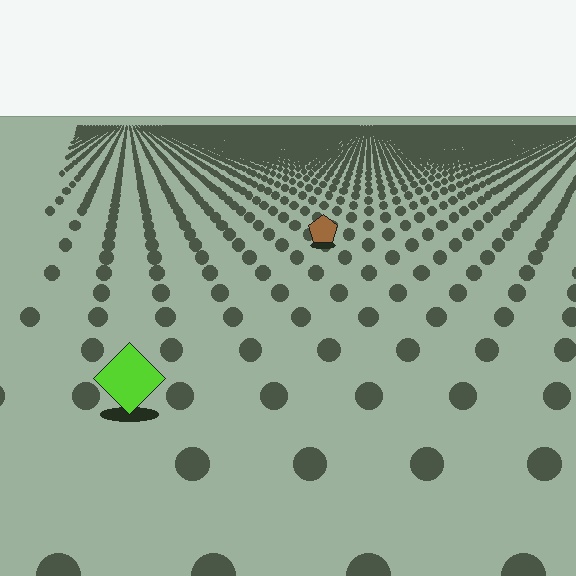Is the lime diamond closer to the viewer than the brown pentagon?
Yes. The lime diamond is closer — you can tell from the texture gradient: the ground texture is coarser near it.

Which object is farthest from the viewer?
The brown pentagon is farthest from the viewer. It appears smaller and the ground texture around it is denser.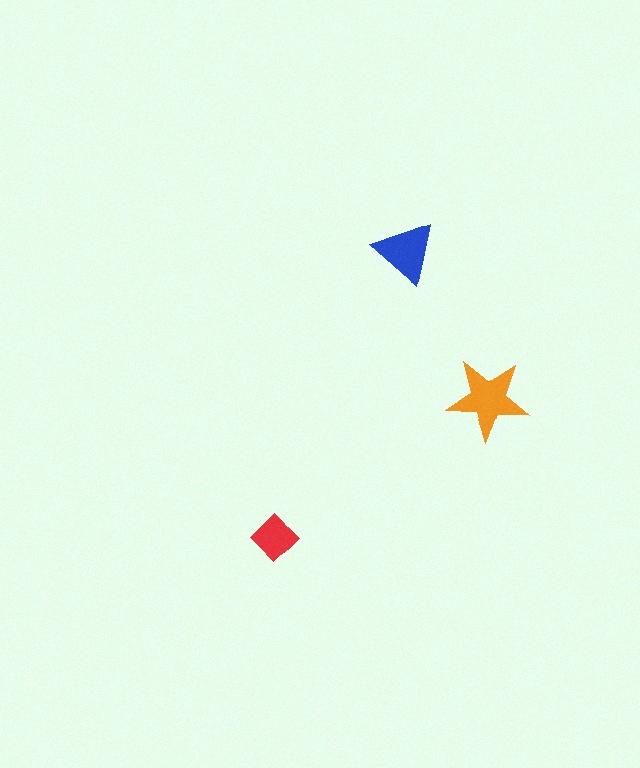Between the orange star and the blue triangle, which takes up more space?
The orange star.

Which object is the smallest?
The red diamond.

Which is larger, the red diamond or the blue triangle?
The blue triangle.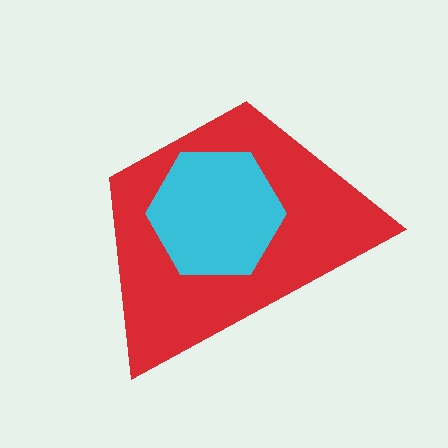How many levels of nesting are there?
2.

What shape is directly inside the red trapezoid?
The cyan hexagon.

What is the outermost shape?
The red trapezoid.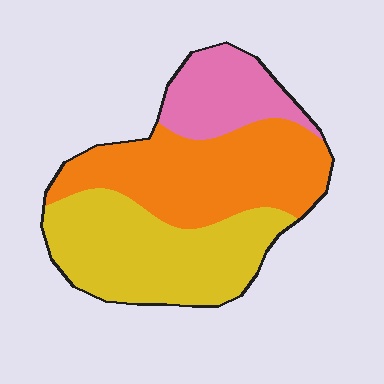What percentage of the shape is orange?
Orange takes up about two fifths (2/5) of the shape.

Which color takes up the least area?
Pink, at roughly 20%.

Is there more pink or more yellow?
Yellow.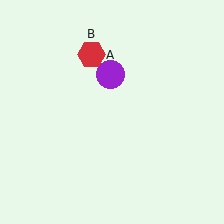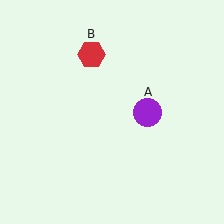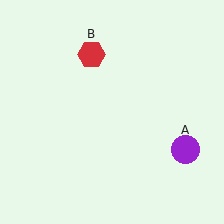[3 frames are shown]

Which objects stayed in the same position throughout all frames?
Red hexagon (object B) remained stationary.